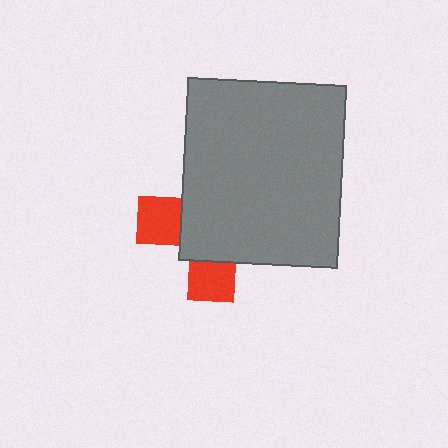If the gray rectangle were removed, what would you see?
You would see the complete red cross.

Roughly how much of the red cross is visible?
A small part of it is visible (roughly 30%).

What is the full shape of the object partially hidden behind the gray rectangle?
The partially hidden object is a red cross.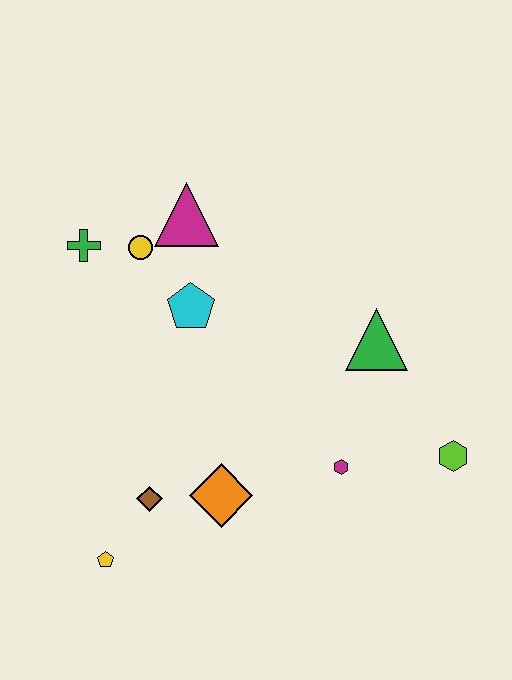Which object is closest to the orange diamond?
The brown diamond is closest to the orange diamond.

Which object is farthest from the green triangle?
The yellow pentagon is farthest from the green triangle.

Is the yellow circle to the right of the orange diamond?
No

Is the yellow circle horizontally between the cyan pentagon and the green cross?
Yes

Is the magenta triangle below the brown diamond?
No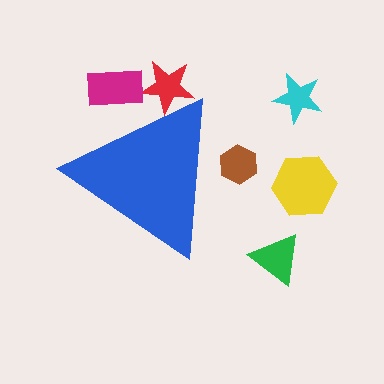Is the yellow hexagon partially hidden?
No, the yellow hexagon is fully visible.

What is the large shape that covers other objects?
A blue triangle.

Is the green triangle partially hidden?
No, the green triangle is fully visible.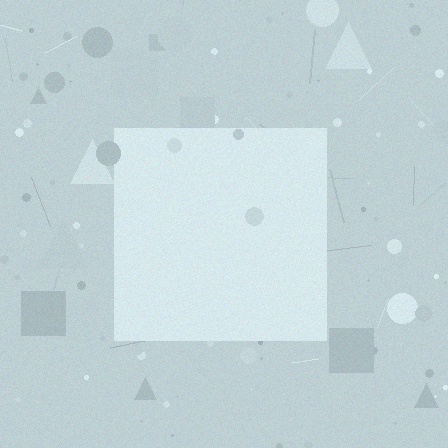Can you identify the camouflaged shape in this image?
The camouflaged shape is a square.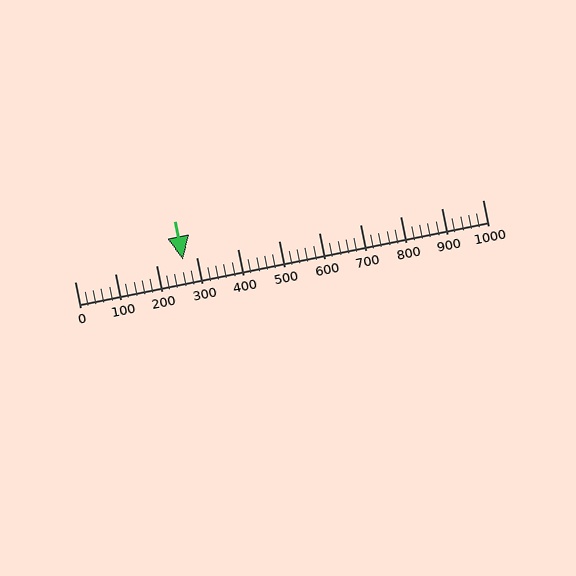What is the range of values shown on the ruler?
The ruler shows values from 0 to 1000.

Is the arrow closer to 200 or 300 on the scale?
The arrow is closer to 300.